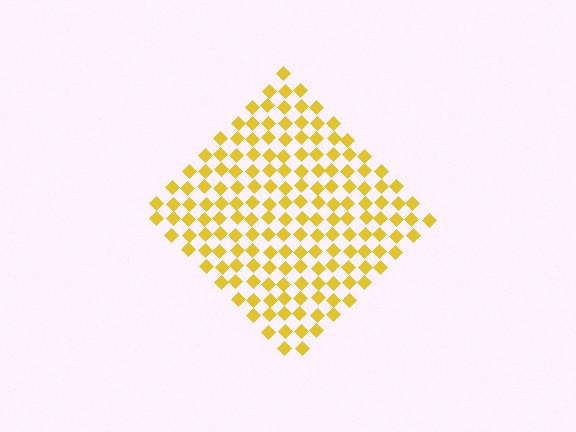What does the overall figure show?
The overall figure shows a diamond.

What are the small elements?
The small elements are diamonds.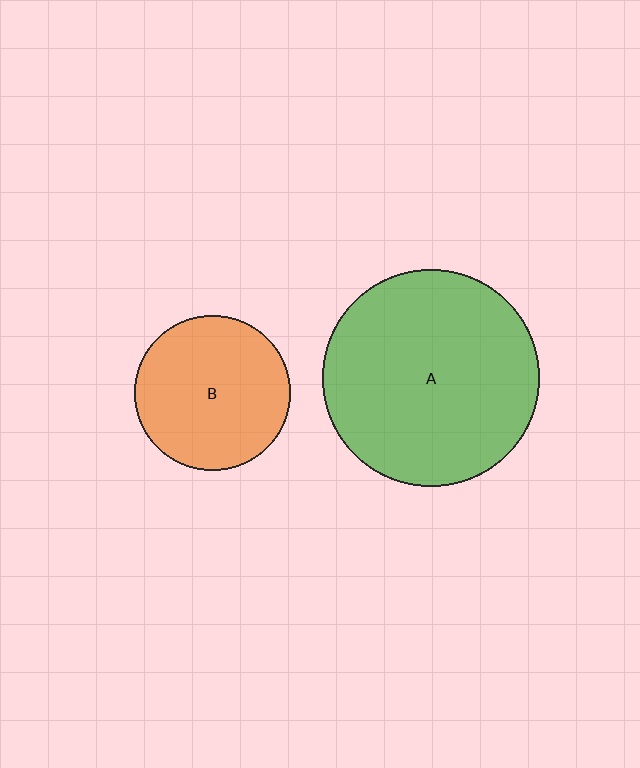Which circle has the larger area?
Circle A (green).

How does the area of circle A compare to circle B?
Approximately 2.0 times.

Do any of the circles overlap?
No, none of the circles overlap.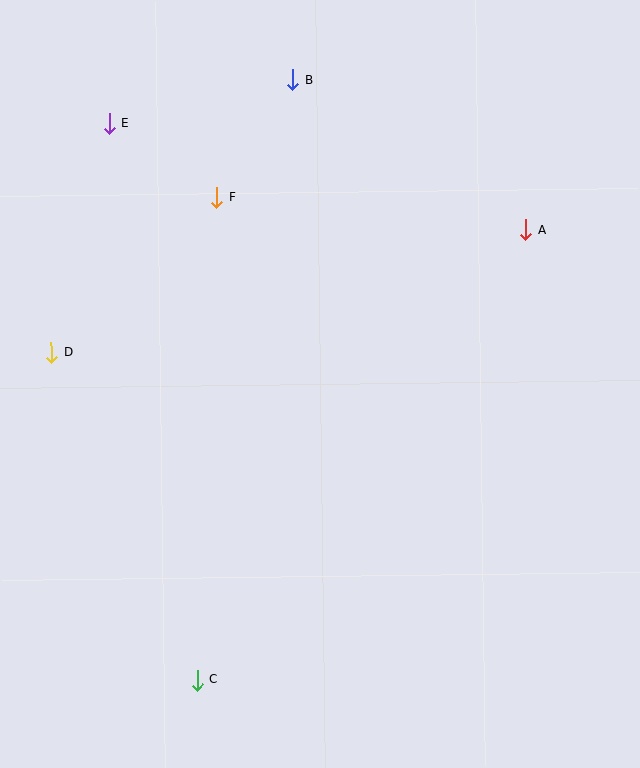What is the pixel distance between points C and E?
The distance between C and E is 563 pixels.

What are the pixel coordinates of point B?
Point B is at (293, 80).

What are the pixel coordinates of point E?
Point E is at (109, 123).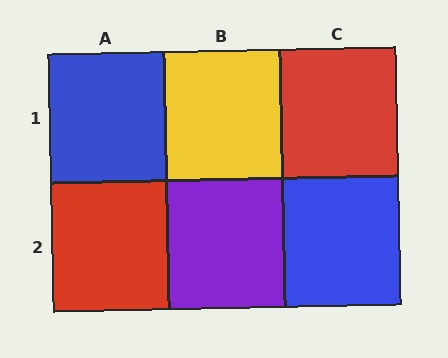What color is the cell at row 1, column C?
Red.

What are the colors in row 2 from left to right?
Red, purple, blue.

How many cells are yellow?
1 cell is yellow.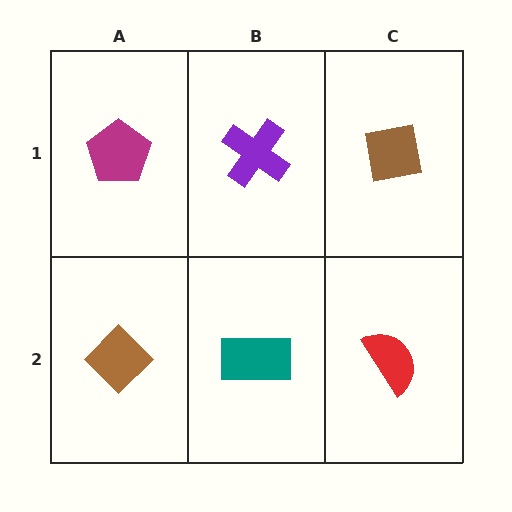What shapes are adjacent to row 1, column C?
A red semicircle (row 2, column C), a purple cross (row 1, column B).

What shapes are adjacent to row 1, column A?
A brown diamond (row 2, column A), a purple cross (row 1, column B).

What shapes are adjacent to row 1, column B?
A teal rectangle (row 2, column B), a magenta pentagon (row 1, column A), a brown square (row 1, column C).